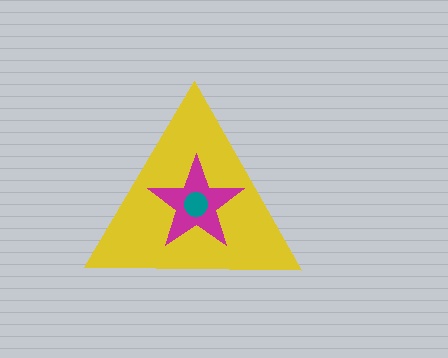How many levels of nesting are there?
3.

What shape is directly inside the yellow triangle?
The magenta star.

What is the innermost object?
The teal circle.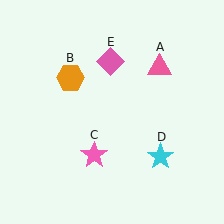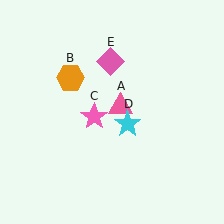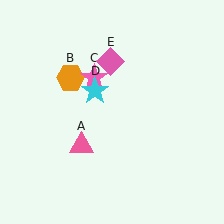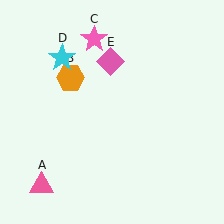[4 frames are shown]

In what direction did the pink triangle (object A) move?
The pink triangle (object A) moved down and to the left.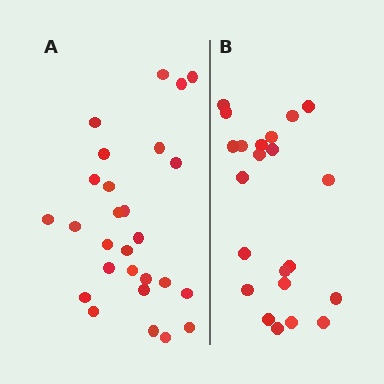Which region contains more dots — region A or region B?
Region A (the left region) has more dots.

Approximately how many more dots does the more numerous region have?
Region A has about 5 more dots than region B.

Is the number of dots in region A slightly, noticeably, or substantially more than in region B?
Region A has only slightly more — the two regions are fairly close. The ratio is roughly 1.2 to 1.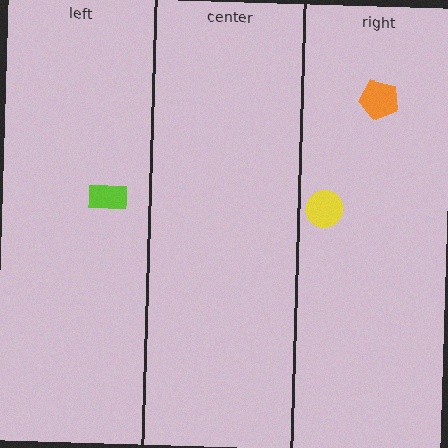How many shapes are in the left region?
1.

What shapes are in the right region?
The yellow circle, the orange pentagon.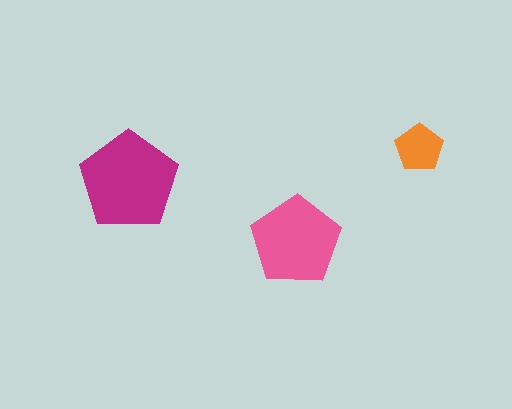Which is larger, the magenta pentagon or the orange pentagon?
The magenta one.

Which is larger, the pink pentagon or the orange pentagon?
The pink one.